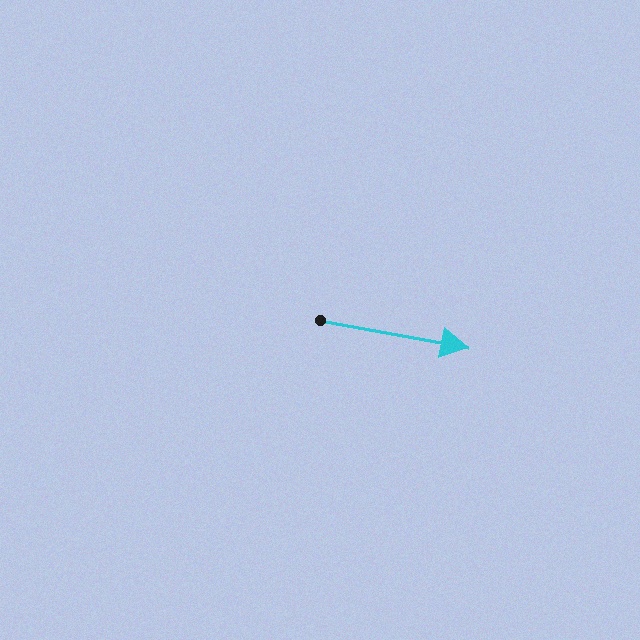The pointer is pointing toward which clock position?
Roughly 3 o'clock.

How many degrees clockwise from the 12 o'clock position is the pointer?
Approximately 101 degrees.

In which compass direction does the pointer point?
East.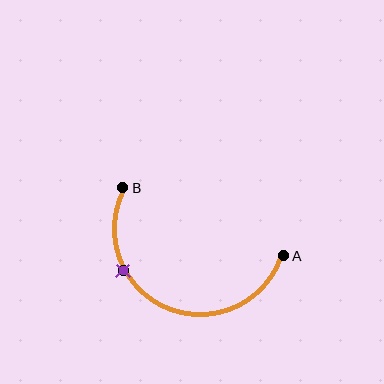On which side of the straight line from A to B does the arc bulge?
The arc bulges below the straight line connecting A and B.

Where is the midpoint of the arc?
The arc midpoint is the point on the curve farthest from the straight line joining A and B. It sits below that line.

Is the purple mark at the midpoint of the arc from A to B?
No. The purple mark lies on the arc but is closer to endpoint B. The arc midpoint would be at the point on the curve equidistant along the arc from both A and B.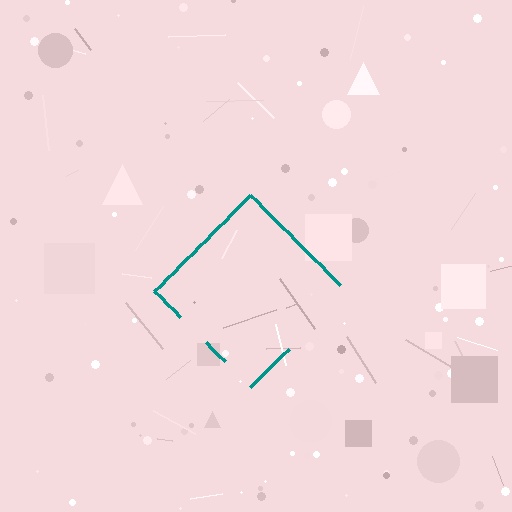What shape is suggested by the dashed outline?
The dashed outline suggests a diamond.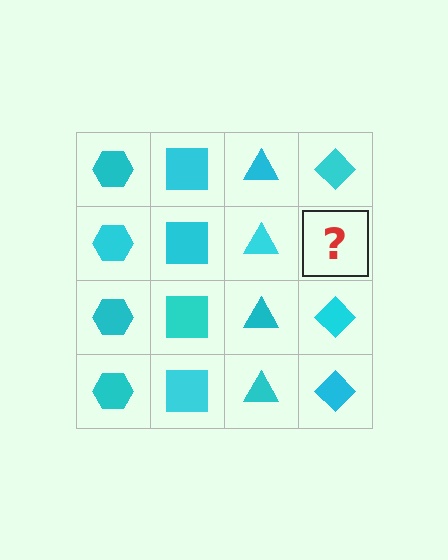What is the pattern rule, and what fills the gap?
The rule is that each column has a consistent shape. The gap should be filled with a cyan diamond.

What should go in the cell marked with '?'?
The missing cell should contain a cyan diamond.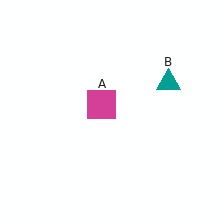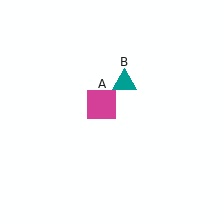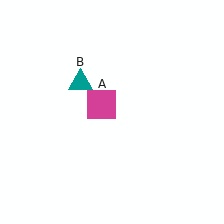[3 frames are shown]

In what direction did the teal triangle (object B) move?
The teal triangle (object B) moved left.